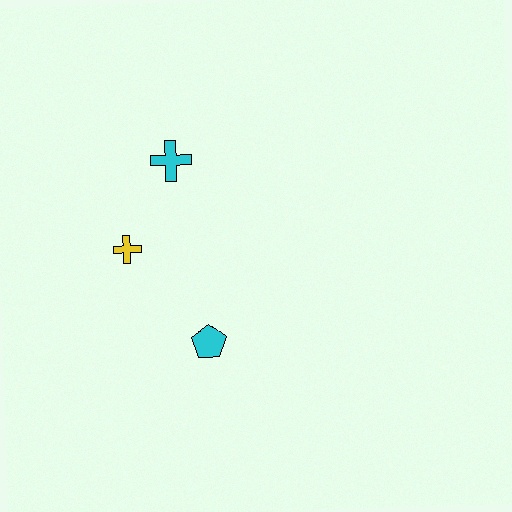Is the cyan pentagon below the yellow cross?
Yes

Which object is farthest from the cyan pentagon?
The cyan cross is farthest from the cyan pentagon.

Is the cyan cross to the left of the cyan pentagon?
Yes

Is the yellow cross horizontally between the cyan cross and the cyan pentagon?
No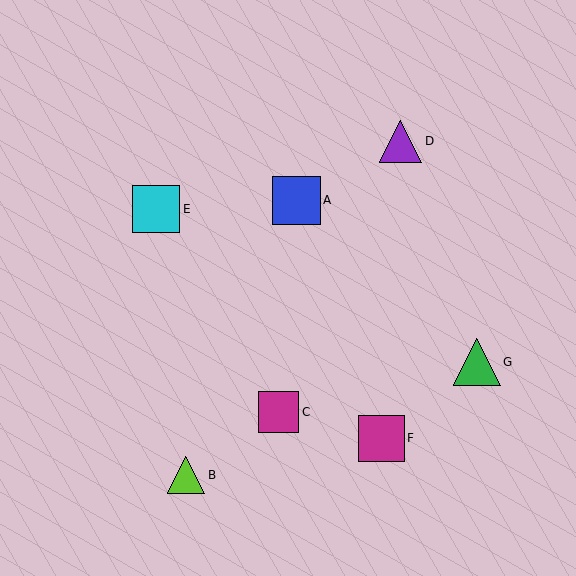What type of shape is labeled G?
Shape G is a green triangle.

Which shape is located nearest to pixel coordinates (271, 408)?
The magenta square (labeled C) at (279, 412) is nearest to that location.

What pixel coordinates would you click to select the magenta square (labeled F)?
Click at (381, 438) to select the magenta square F.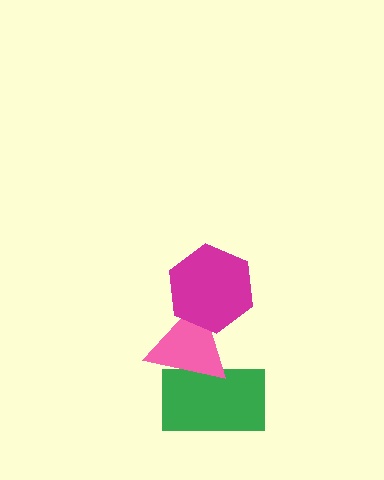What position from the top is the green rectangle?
The green rectangle is 3rd from the top.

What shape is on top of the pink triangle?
The magenta hexagon is on top of the pink triangle.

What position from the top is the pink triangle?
The pink triangle is 2nd from the top.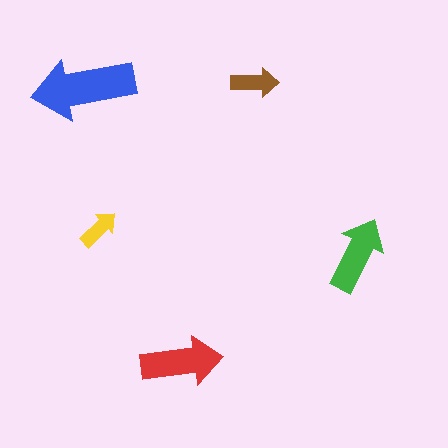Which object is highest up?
The brown arrow is topmost.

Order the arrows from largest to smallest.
the blue one, the red one, the green one, the brown one, the yellow one.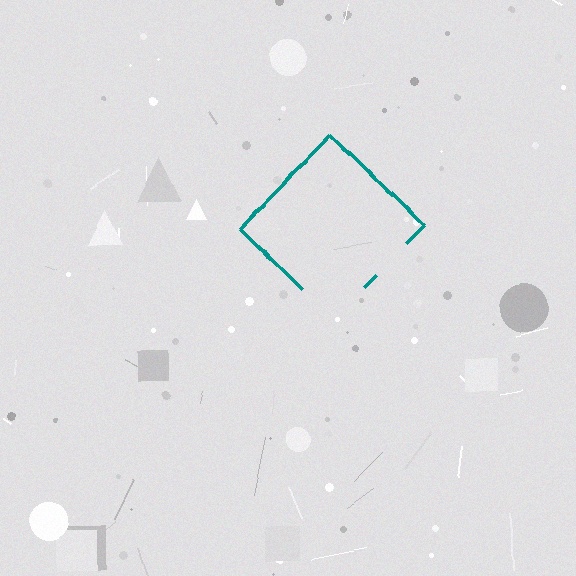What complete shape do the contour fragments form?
The contour fragments form a diamond.